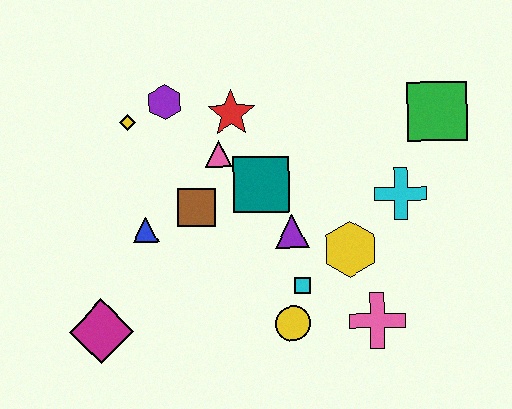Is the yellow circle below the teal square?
Yes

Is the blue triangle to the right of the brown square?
No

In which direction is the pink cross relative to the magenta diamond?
The pink cross is to the right of the magenta diamond.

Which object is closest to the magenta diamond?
The blue triangle is closest to the magenta diamond.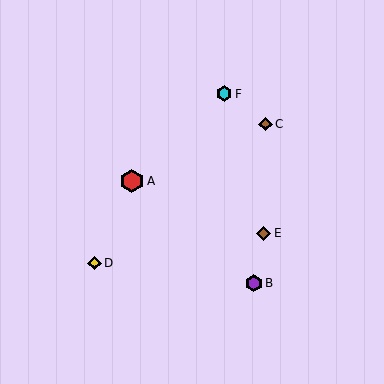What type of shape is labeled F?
Shape F is a cyan hexagon.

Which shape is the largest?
The red hexagon (labeled A) is the largest.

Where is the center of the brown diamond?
The center of the brown diamond is at (265, 124).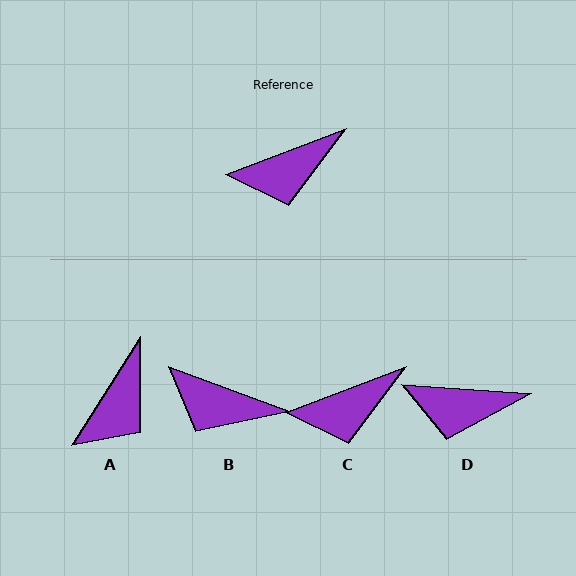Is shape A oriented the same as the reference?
No, it is off by about 37 degrees.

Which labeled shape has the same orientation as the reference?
C.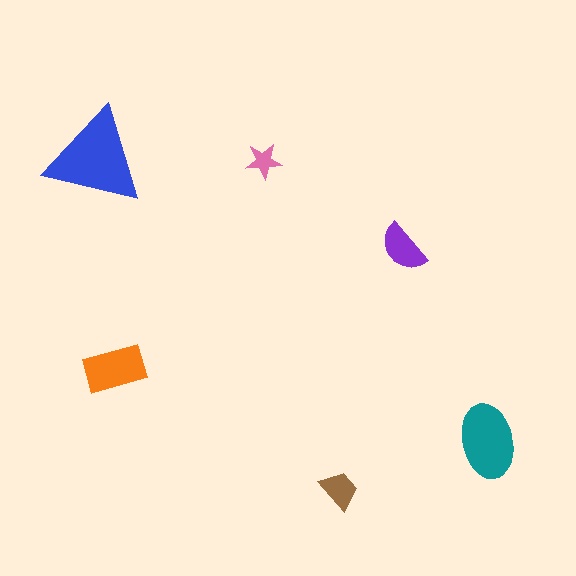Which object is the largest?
The blue triangle.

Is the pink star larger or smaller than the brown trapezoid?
Smaller.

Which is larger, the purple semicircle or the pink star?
The purple semicircle.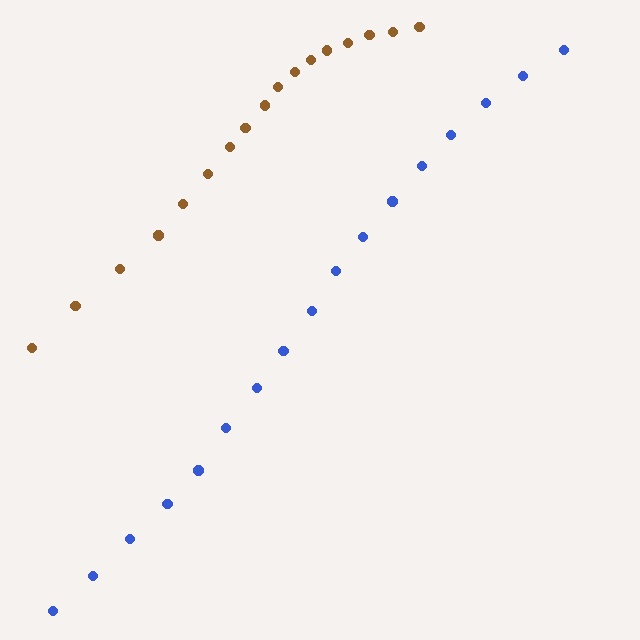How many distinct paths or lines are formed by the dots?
There are 2 distinct paths.